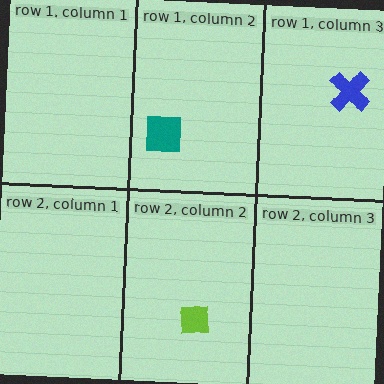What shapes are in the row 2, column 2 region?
The lime square.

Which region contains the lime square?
The row 2, column 2 region.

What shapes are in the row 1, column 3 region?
The blue cross.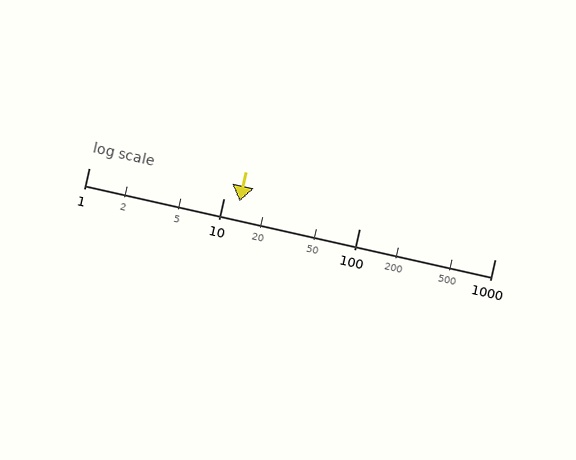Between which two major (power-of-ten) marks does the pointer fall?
The pointer is between 10 and 100.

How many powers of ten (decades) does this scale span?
The scale spans 3 decades, from 1 to 1000.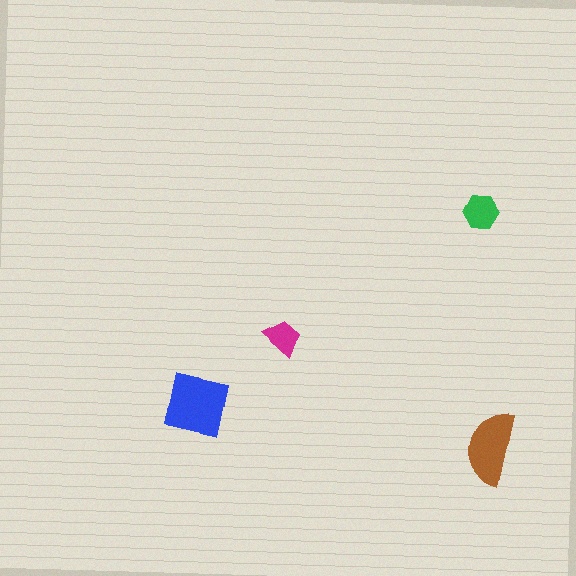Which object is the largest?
The blue square.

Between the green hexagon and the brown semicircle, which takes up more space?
The brown semicircle.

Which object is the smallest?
The magenta trapezoid.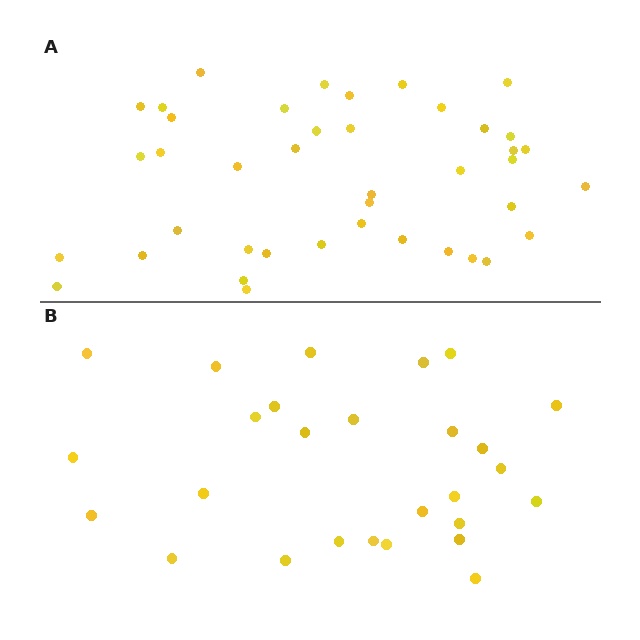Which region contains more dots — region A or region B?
Region A (the top region) has more dots.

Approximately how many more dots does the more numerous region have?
Region A has approximately 15 more dots than region B.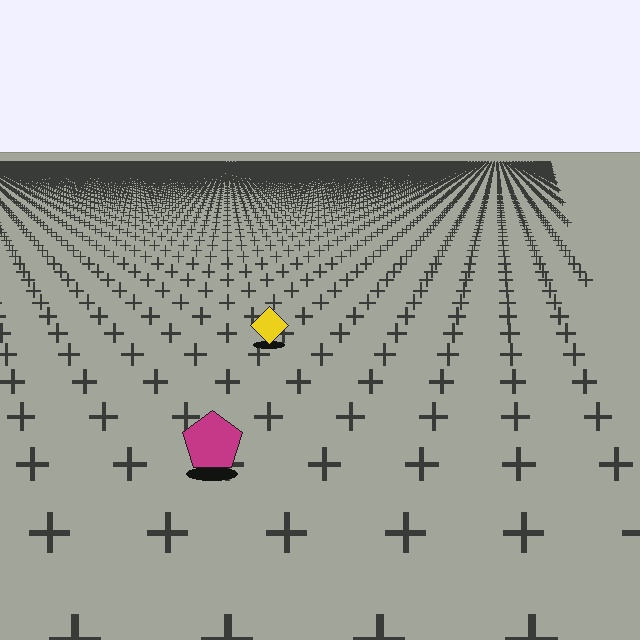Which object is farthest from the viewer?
The yellow diamond is farthest from the viewer. It appears smaller and the ground texture around it is denser.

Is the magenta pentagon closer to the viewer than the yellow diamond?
Yes. The magenta pentagon is closer — you can tell from the texture gradient: the ground texture is coarser near it.